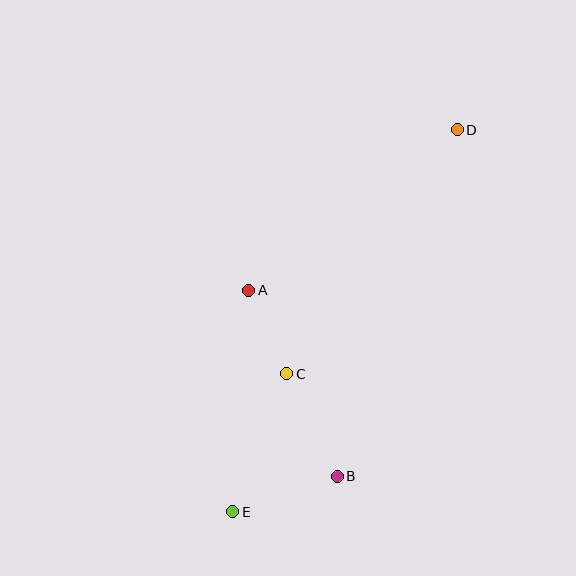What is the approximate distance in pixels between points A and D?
The distance between A and D is approximately 263 pixels.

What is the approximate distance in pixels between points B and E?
The distance between B and E is approximately 110 pixels.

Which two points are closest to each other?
Points A and C are closest to each other.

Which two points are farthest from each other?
Points D and E are farthest from each other.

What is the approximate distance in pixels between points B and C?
The distance between B and C is approximately 115 pixels.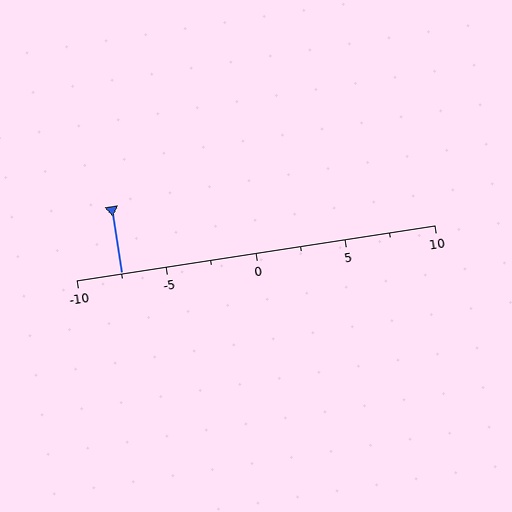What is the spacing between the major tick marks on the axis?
The major ticks are spaced 5 apart.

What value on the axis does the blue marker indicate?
The marker indicates approximately -7.5.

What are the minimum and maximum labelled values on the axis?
The axis runs from -10 to 10.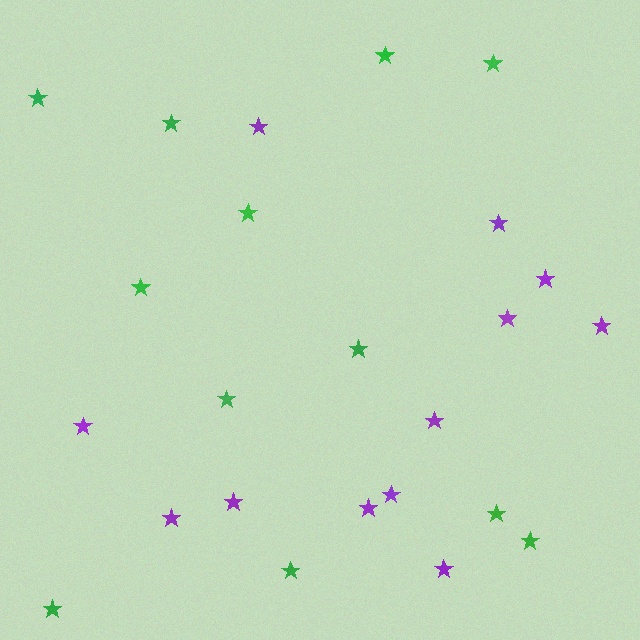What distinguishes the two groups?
There are 2 groups: one group of purple stars (12) and one group of green stars (12).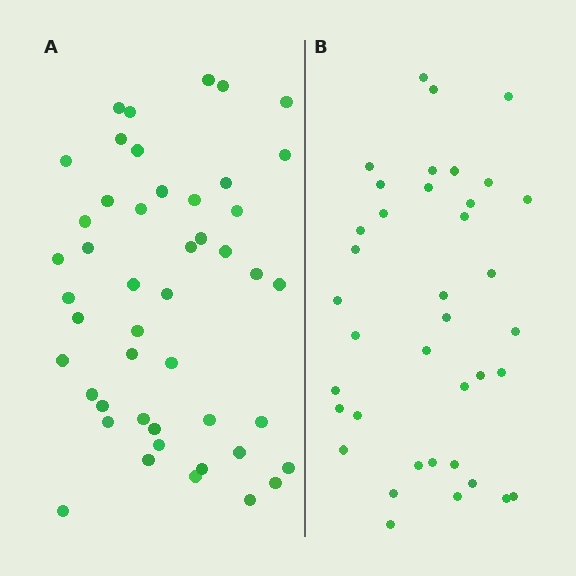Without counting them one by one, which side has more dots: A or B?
Region A (the left region) has more dots.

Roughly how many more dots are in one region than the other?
Region A has roughly 8 or so more dots than region B.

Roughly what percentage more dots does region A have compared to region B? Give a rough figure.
About 25% more.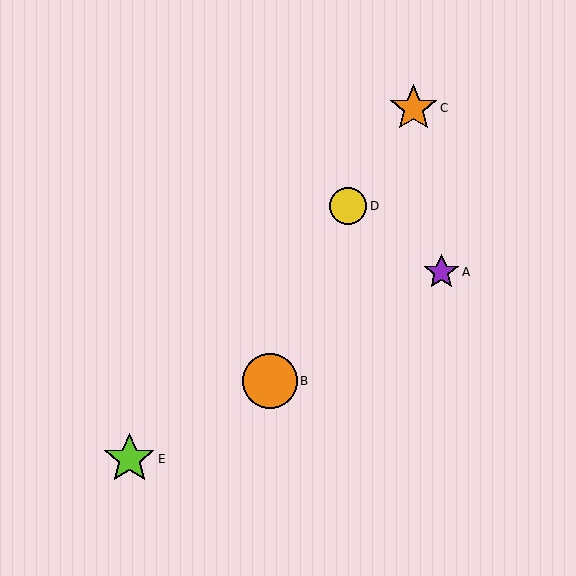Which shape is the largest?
The orange circle (labeled B) is the largest.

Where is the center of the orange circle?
The center of the orange circle is at (270, 381).